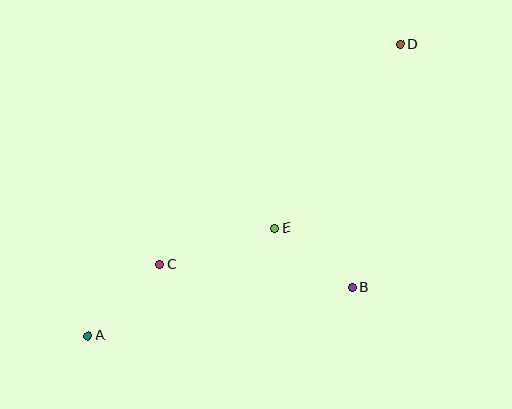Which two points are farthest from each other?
Points A and D are farthest from each other.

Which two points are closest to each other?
Points B and E are closest to each other.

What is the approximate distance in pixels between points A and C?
The distance between A and C is approximately 101 pixels.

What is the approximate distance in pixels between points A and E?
The distance between A and E is approximately 216 pixels.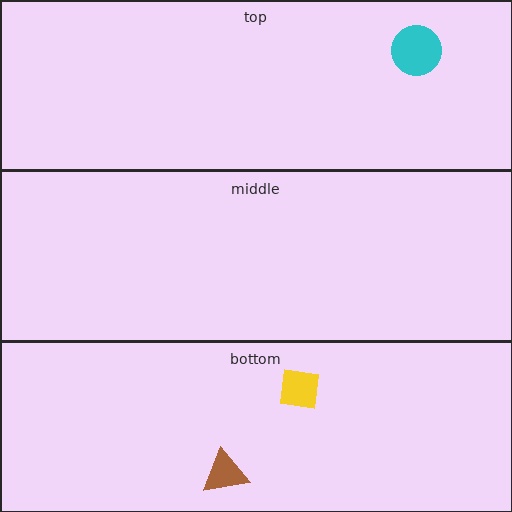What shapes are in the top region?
The cyan circle.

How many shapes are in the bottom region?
2.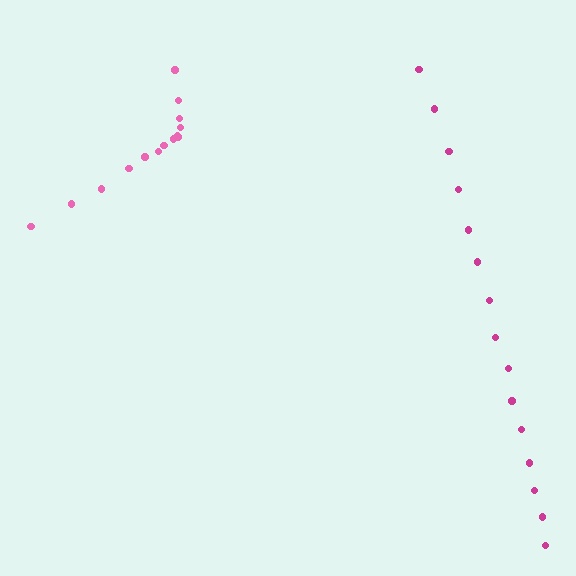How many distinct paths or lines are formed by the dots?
There are 2 distinct paths.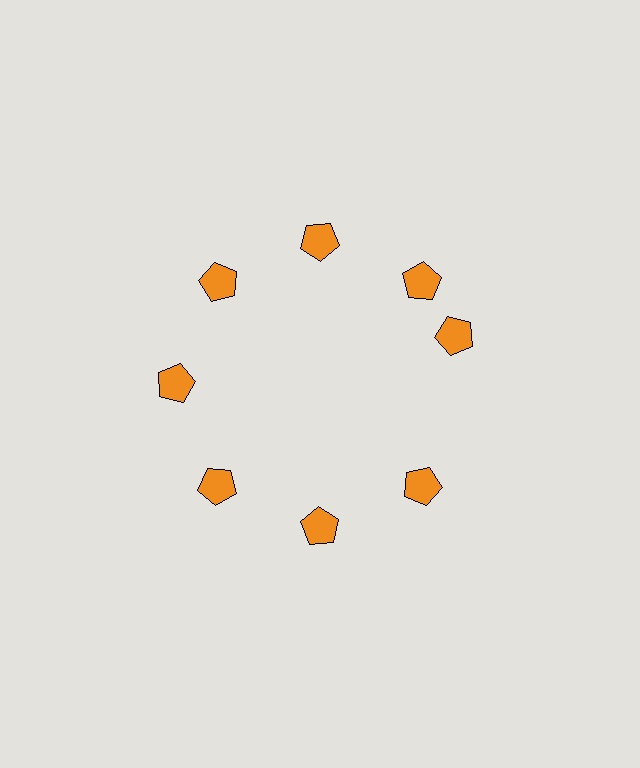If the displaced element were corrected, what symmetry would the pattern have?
It would have 8-fold rotational symmetry — the pattern would map onto itself every 45 degrees.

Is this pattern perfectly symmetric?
No. The 8 orange pentagons are arranged in a ring, but one element near the 3 o'clock position is rotated out of alignment along the ring, breaking the 8-fold rotational symmetry.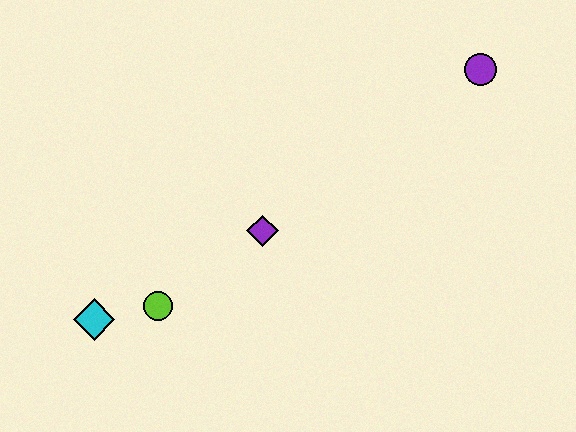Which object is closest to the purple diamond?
The lime circle is closest to the purple diamond.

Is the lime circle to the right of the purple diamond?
No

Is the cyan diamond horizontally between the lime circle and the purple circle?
No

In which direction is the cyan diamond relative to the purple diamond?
The cyan diamond is to the left of the purple diamond.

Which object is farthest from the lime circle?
The purple circle is farthest from the lime circle.